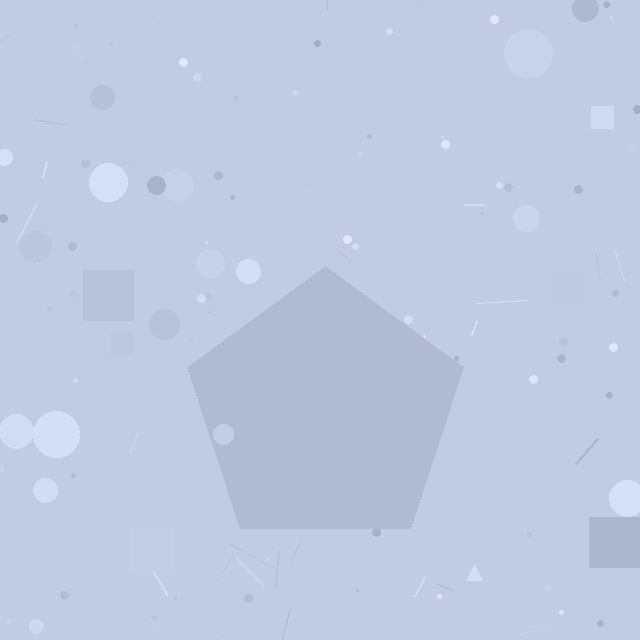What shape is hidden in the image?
A pentagon is hidden in the image.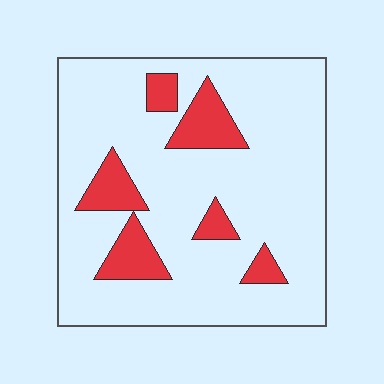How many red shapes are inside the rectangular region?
6.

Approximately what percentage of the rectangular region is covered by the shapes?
Approximately 15%.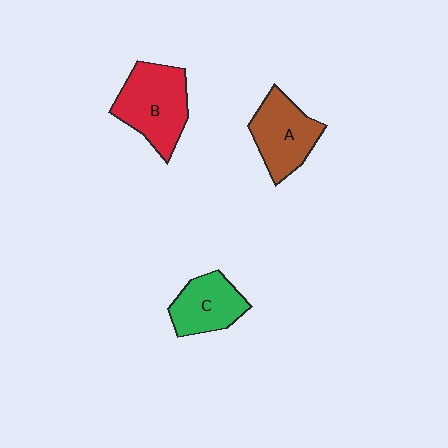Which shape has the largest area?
Shape B (red).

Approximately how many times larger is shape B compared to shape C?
Approximately 1.4 times.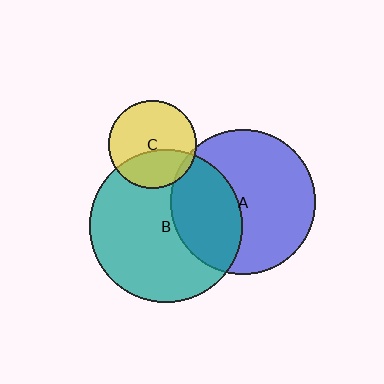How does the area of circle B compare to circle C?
Approximately 3.0 times.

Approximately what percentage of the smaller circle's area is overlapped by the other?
Approximately 5%.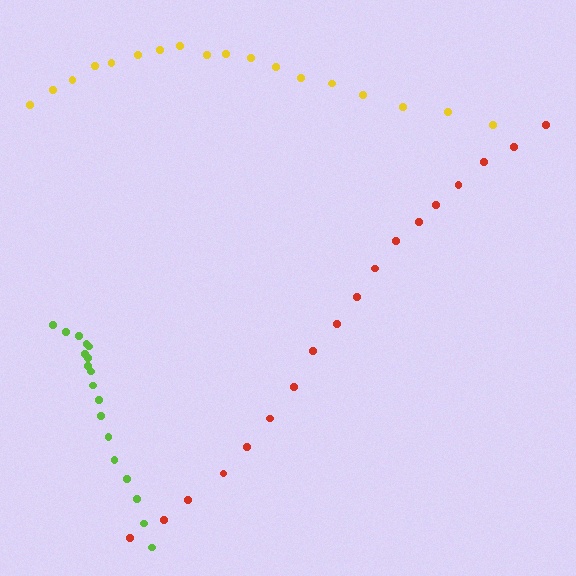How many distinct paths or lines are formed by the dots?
There are 3 distinct paths.